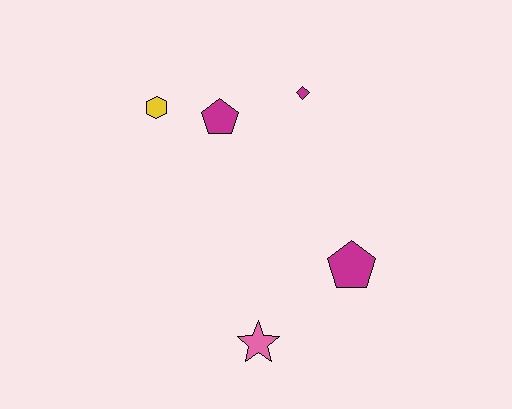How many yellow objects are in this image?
There is 1 yellow object.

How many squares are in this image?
There are no squares.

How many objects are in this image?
There are 5 objects.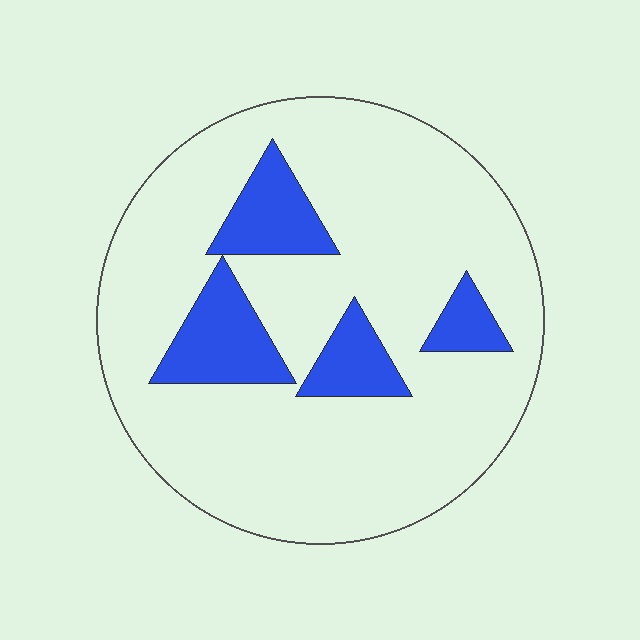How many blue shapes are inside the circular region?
4.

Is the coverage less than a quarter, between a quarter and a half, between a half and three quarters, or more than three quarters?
Less than a quarter.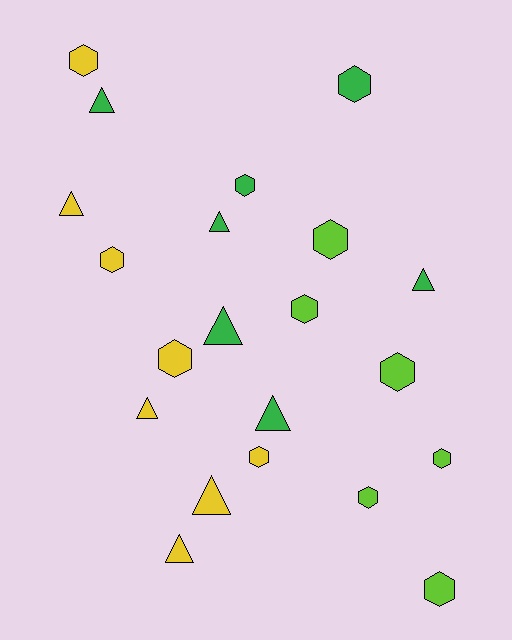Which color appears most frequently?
Yellow, with 8 objects.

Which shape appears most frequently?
Hexagon, with 12 objects.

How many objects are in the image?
There are 21 objects.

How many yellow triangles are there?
There are 4 yellow triangles.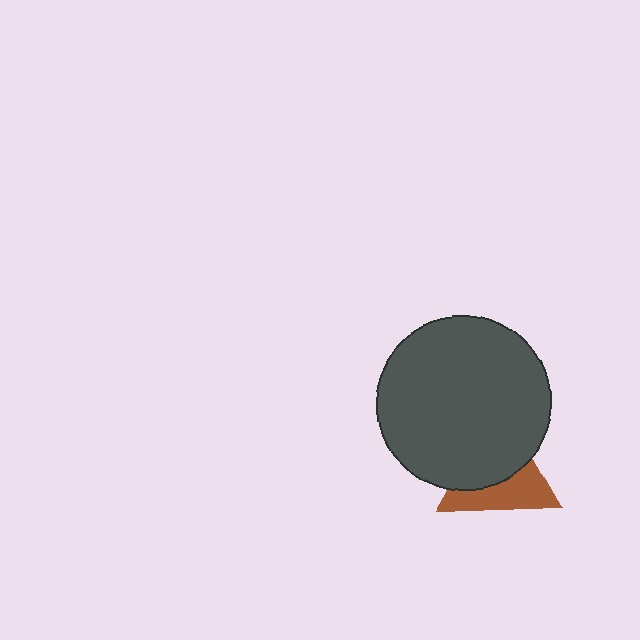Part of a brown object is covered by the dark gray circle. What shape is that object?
It is a triangle.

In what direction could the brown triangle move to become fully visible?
The brown triangle could move down. That would shift it out from behind the dark gray circle entirely.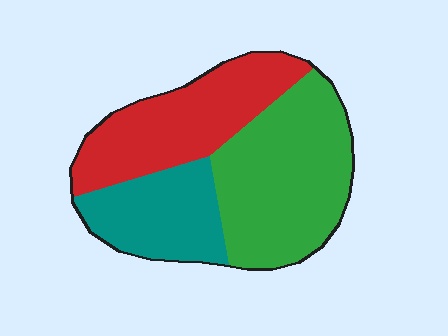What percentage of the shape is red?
Red takes up about one third (1/3) of the shape.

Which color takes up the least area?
Teal, at roughly 25%.